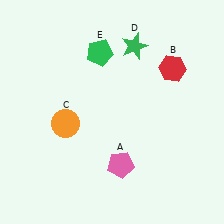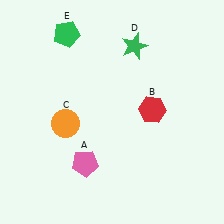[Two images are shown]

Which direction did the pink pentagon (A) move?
The pink pentagon (A) moved left.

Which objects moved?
The objects that moved are: the pink pentagon (A), the red hexagon (B), the green pentagon (E).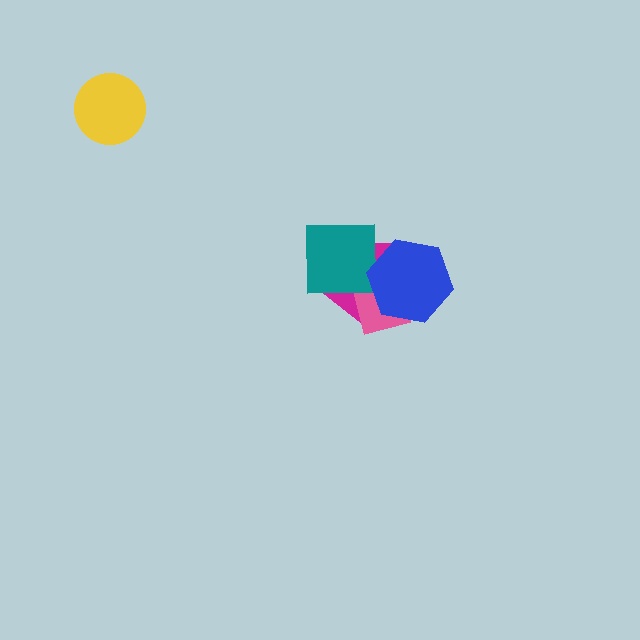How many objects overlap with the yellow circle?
0 objects overlap with the yellow circle.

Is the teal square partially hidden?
Yes, it is partially covered by another shape.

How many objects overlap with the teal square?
3 objects overlap with the teal square.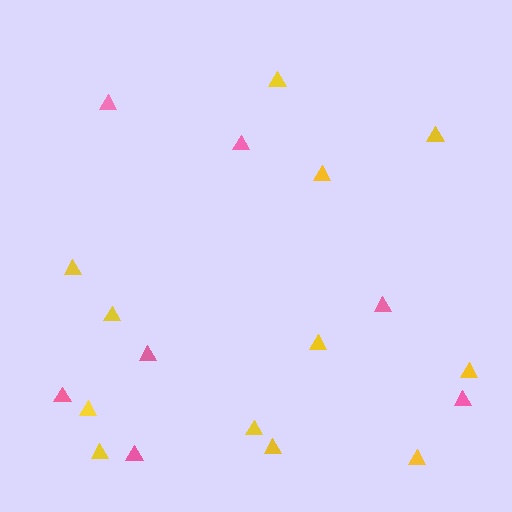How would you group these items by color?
There are 2 groups: one group of yellow triangles (12) and one group of pink triangles (7).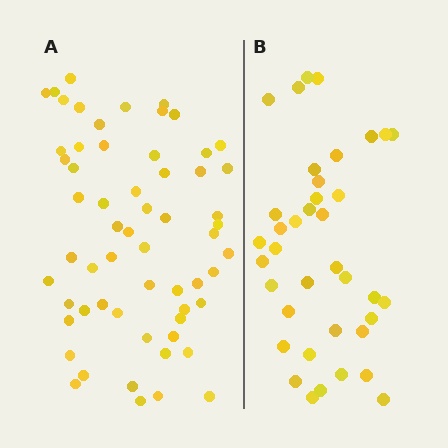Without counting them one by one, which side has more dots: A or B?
Region A (the left region) has more dots.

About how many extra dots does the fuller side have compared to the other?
Region A has approximately 20 more dots than region B.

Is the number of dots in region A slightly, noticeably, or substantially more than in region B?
Region A has substantially more. The ratio is roughly 1.6 to 1.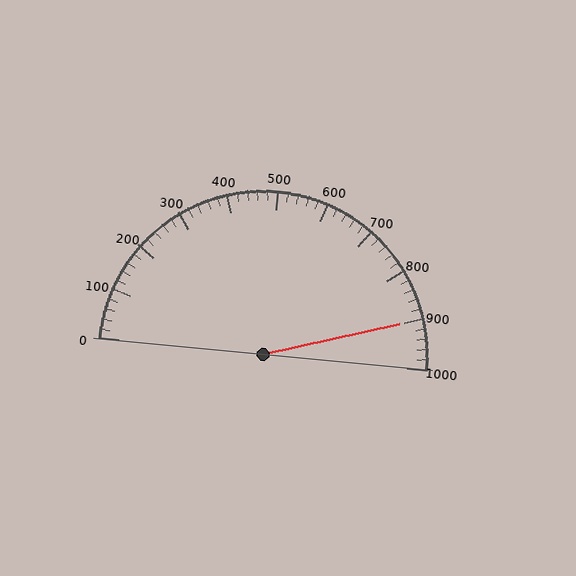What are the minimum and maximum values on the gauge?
The gauge ranges from 0 to 1000.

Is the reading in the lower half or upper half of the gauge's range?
The reading is in the upper half of the range (0 to 1000).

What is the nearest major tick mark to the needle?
The nearest major tick mark is 900.